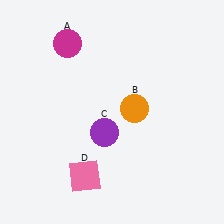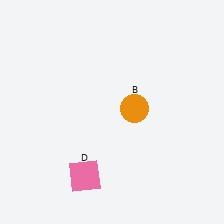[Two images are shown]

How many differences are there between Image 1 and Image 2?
There are 2 differences between the two images.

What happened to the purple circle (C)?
The purple circle (C) was removed in Image 2. It was in the bottom-left area of Image 1.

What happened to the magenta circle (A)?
The magenta circle (A) was removed in Image 2. It was in the top-left area of Image 1.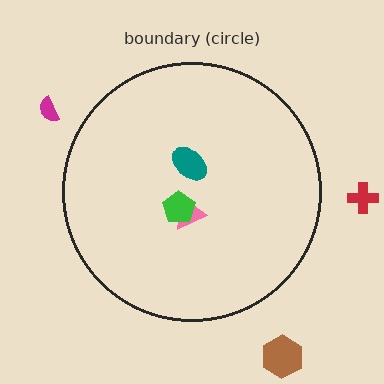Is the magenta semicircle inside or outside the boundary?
Outside.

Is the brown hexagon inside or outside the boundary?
Outside.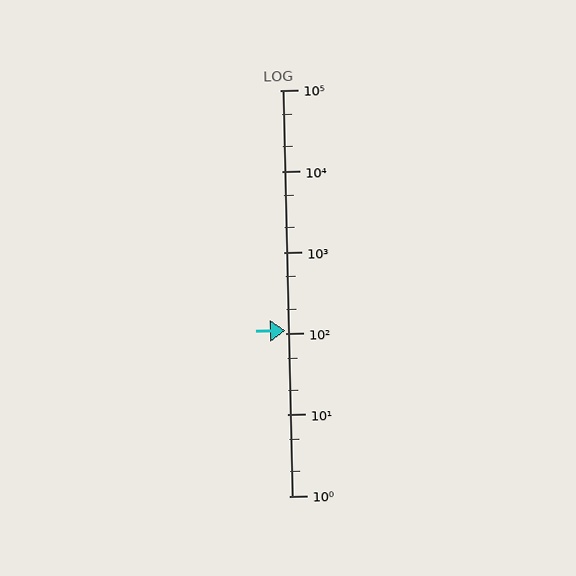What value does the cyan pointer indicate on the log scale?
The pointer indicates approximately 110.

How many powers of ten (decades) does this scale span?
The scale spans 5 decades, from 1 to 100000.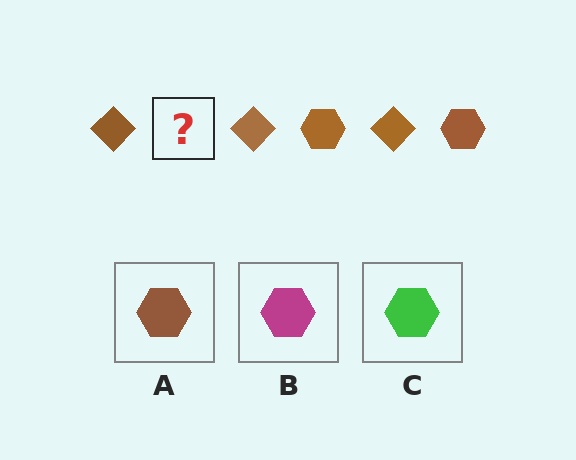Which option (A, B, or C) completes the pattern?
A.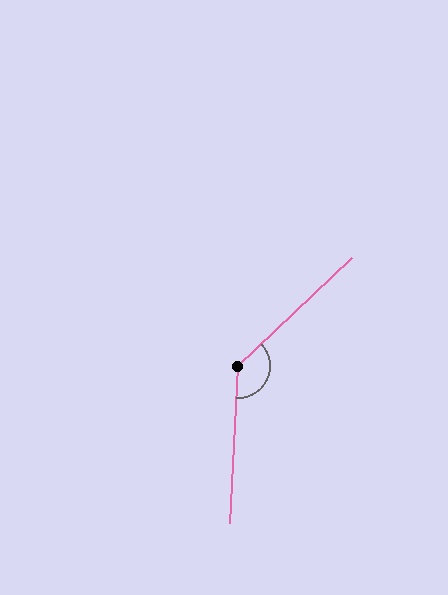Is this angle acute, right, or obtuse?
It is obtuse.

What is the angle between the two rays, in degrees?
Approximately 136 degrees.